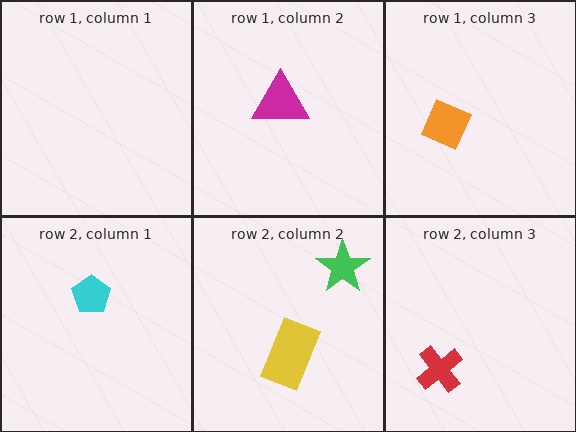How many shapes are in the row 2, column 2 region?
2.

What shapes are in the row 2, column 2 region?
The green star, the yellow rectangle.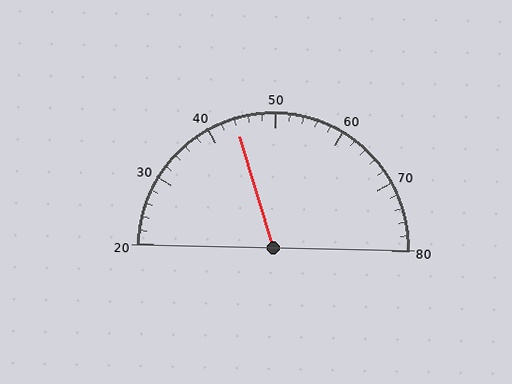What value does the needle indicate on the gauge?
The needle indicates approximately 44.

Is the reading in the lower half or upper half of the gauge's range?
The reading is in the lower half of the range (20 to 80).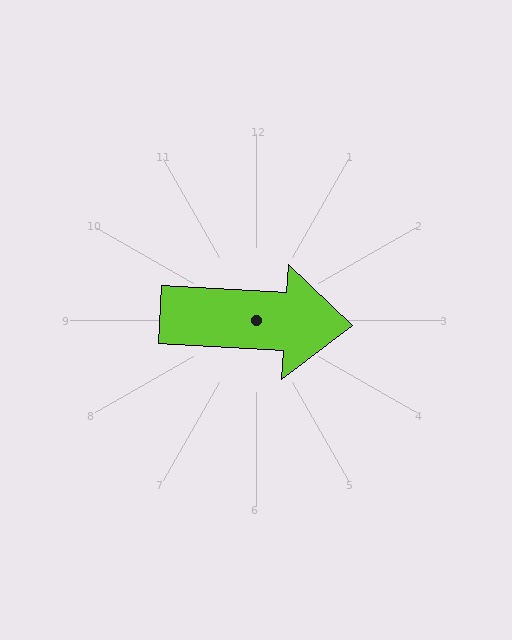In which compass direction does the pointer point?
East.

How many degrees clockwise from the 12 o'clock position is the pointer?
Approximately 93 degrees.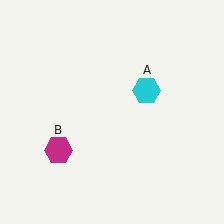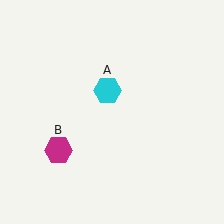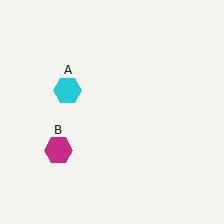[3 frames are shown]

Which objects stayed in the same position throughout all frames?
Magenta hexagon (object B) remained stationary.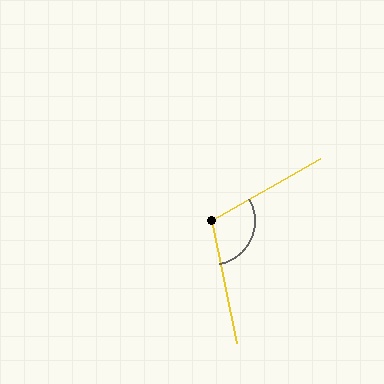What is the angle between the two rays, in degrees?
Approximately 108 degrees.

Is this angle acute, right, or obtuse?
It is obtuse.